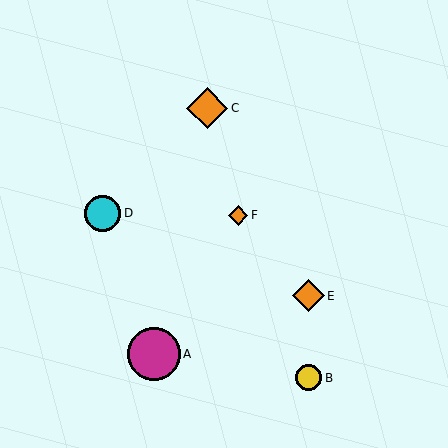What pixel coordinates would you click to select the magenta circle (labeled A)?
Click at (154, 354) to select the magenta circle A.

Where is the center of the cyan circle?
The center of the cyan circle is at (103, 213).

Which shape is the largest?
The magenta circle (labeled A) is the largest.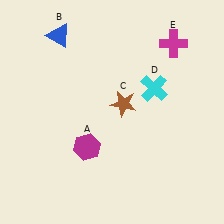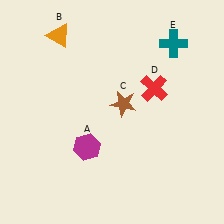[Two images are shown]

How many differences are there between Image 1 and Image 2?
There are 3 differences between the two images.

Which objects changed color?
B changed from blue to orange. D changed from cyan to red. E changed from magenta to teal.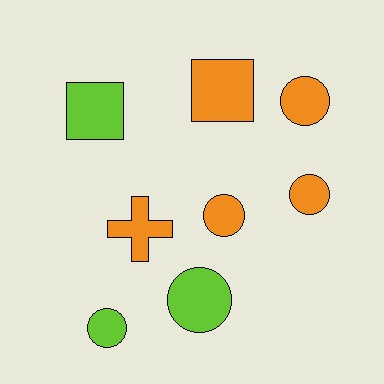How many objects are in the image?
There are 8 objects.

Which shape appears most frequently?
Circle, with 5 objects.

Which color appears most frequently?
Orange, with 5 objects.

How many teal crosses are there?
There are no teal crosses.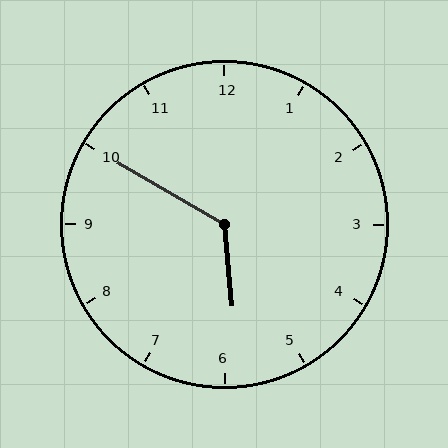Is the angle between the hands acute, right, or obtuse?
It is obtuse.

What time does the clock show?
5:50.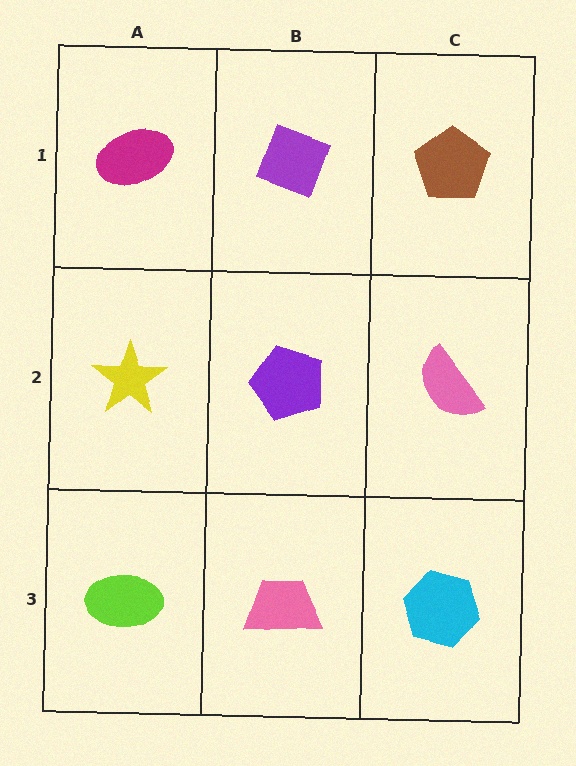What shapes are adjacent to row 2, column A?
A magenta ellipse (row 1, column A), a lime ellipse (row 3, column A), a purple pentagon (row 2, column B).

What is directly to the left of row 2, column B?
A yellow star.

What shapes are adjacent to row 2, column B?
A purple diamond (row 1, column B), a pink trapezoid (row 3, column B), a yellow star (row 2, column A), a pink semicircle (row 2, column C).